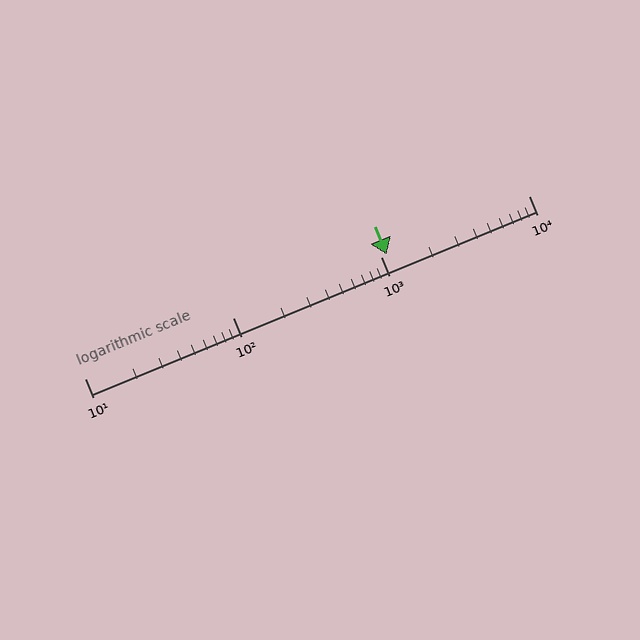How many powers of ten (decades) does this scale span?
The scale spans 3 decades, from 10 to 10000.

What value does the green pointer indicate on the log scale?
The pointer indicates approximately 1100.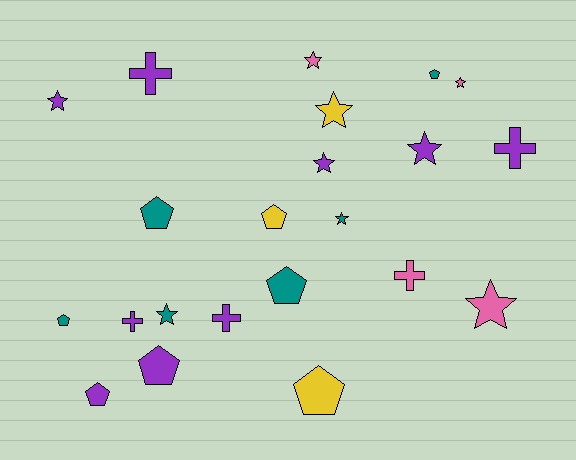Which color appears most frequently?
Purple, with 9 objects.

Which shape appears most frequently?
Star, with 9 objects.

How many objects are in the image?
There are 22 objects.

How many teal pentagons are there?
There are 4 teal pentagons.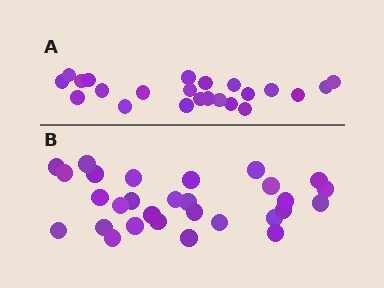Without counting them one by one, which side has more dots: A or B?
Region B (the bottom region) has more dots.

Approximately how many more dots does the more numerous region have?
Region B has about 6 more dots than region A.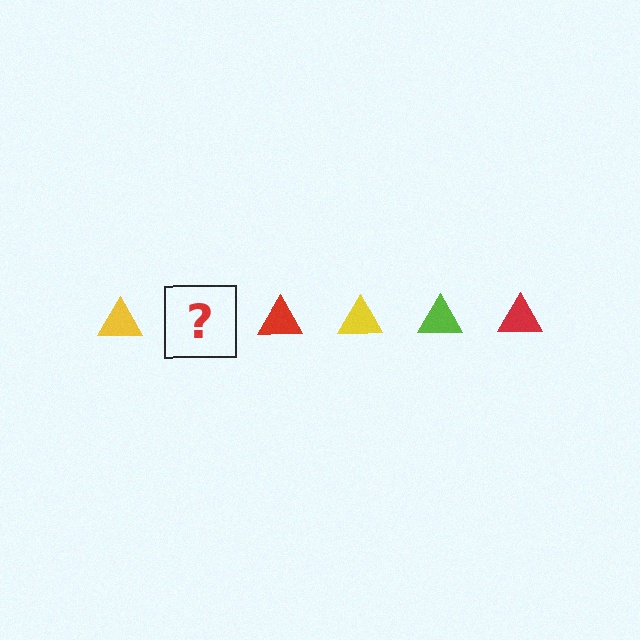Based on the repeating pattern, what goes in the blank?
The blank should be a lime triangle.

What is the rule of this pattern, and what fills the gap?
The rule is that the pattern cycles through yellow, lime, red triangles. The gap should be filled with a lime triangle.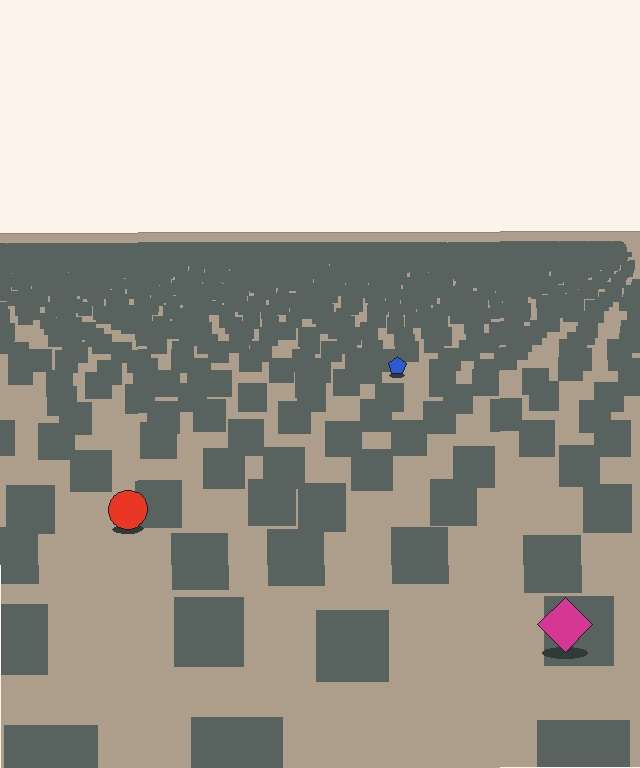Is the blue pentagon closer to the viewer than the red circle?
No. The red circle is closer — you can tell from the texture gradient: the ground texture is coarser near it.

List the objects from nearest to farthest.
From nearest to farthest: the magenta diamond, the red circle, the blue pentagon.